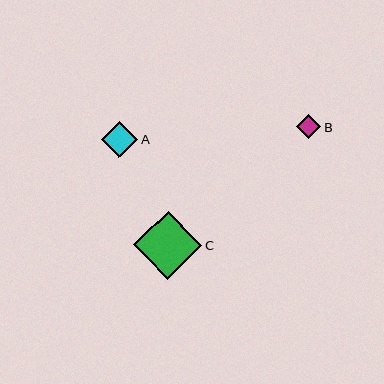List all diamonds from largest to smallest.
From largest to smallest: C, A, B.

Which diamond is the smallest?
Diamond B is the smallest with a size of approximately 24 pixels.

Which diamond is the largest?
Diamond C is the largest with a size of approximately 68 pixels.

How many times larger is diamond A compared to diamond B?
Diamond A is approximately 1.5 times the size of diamond B.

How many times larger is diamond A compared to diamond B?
Diamond A is approximately 1.5 times the size of diamond B.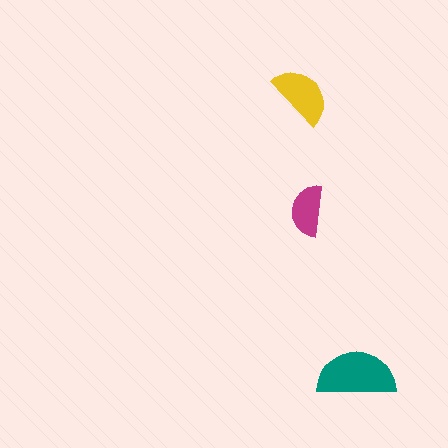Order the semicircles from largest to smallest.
the teal one, the yellow one, the magenta one.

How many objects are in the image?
There are 3 objects in the image.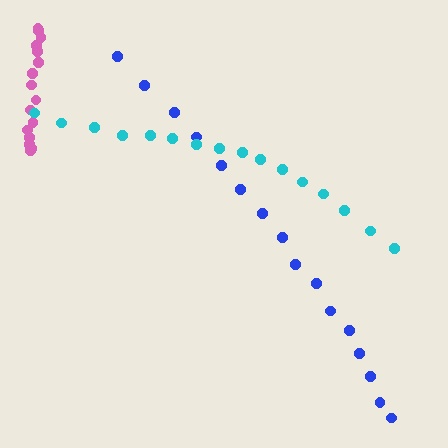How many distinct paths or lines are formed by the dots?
There are 3 distinct paths.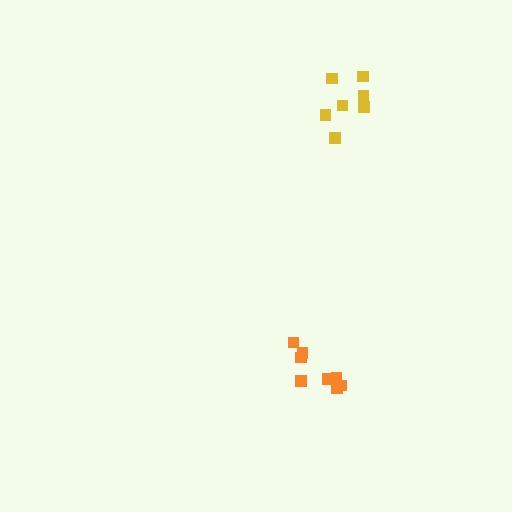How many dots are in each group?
Group 1: 8 dots, Group 2: 7 dots (15 total).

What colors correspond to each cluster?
The clusters are colored: orange, yellow.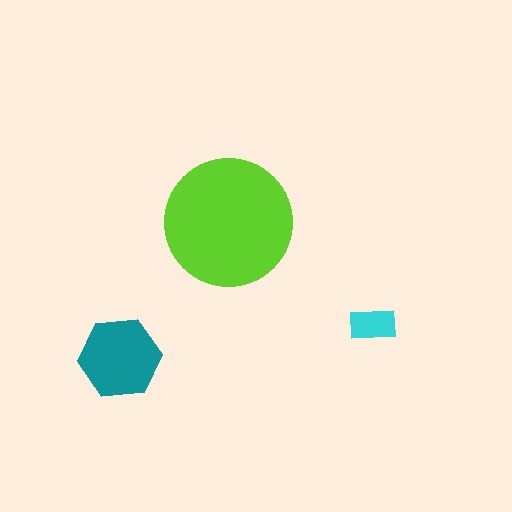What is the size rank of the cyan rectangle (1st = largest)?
3rd.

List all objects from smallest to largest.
The cyan rectangle, the teal hexagon, the lime circle.